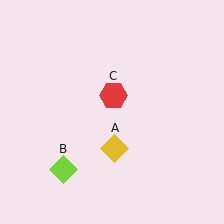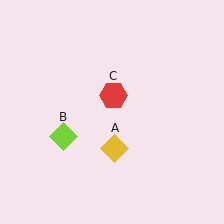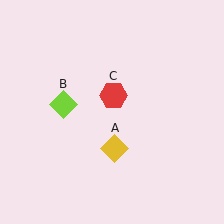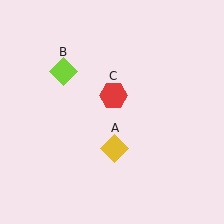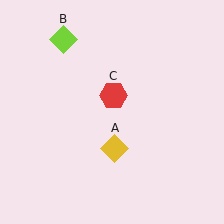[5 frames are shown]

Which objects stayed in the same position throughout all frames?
Yellow diamond (object A) and red hexagon (object C) remained stationary.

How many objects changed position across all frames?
1 object changed position: lime diamond (object B).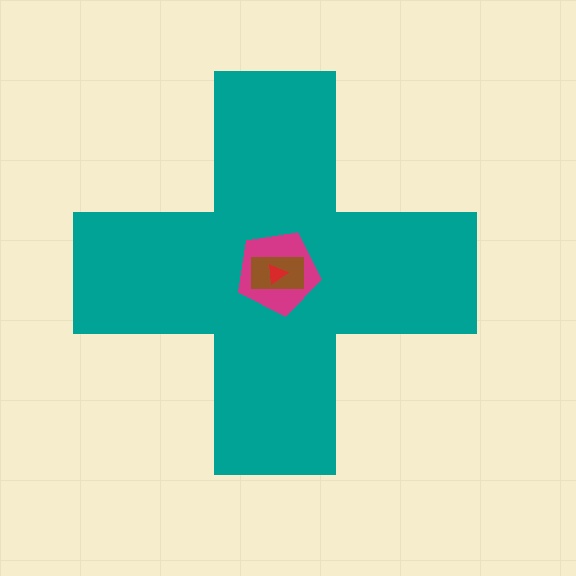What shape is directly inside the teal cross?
The magenta pentagon.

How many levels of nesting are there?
4.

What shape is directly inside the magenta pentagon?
The brown rectangle.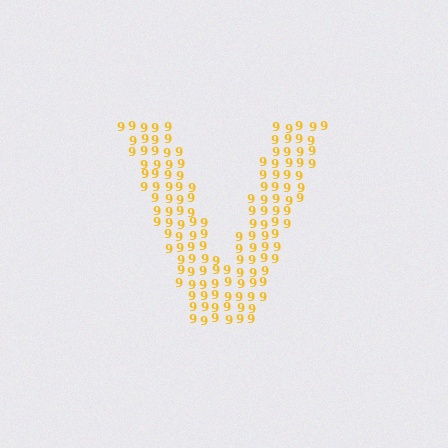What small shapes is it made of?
It is made of small digit 9's.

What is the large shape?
The large shape is the letter V.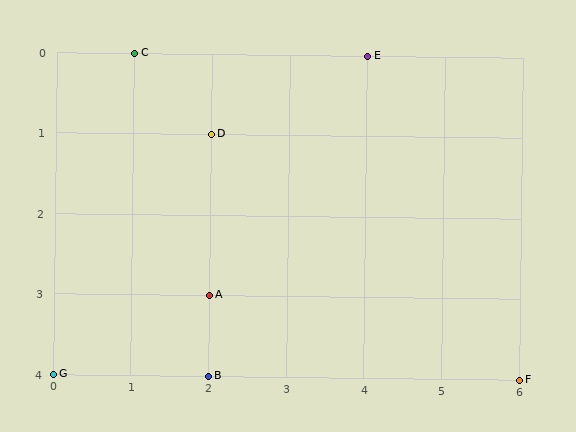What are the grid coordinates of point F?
Point F is at grid coordinates (6, 4).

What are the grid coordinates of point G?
Point G is at grid coordinates (0, 4).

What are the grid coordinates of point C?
Point C is at grid coordinates (1, 0).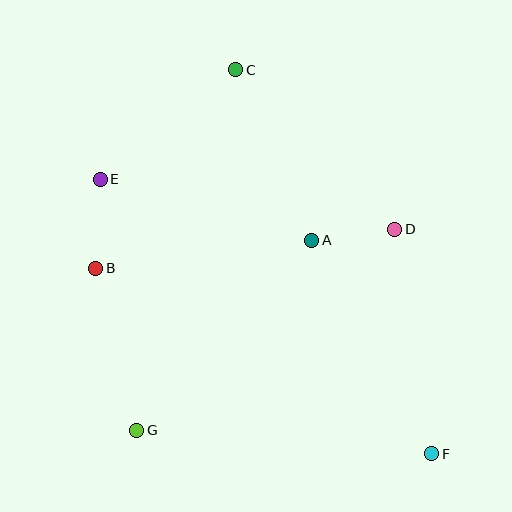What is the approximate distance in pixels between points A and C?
The distance between A and C is approximately 186 pixels.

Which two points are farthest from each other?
Points C and F are farthest from each other.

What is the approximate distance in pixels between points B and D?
The distance between B and D is approximately 301 pixels.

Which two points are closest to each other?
Points A and D are closest to each other.